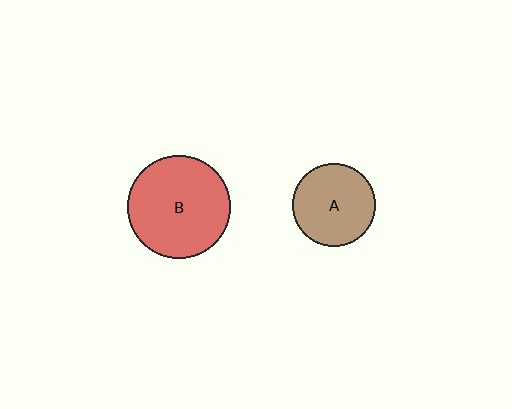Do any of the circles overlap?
No, none of the circles overlap.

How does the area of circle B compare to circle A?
Approximately 1.5 times.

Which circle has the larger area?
Circle B (red).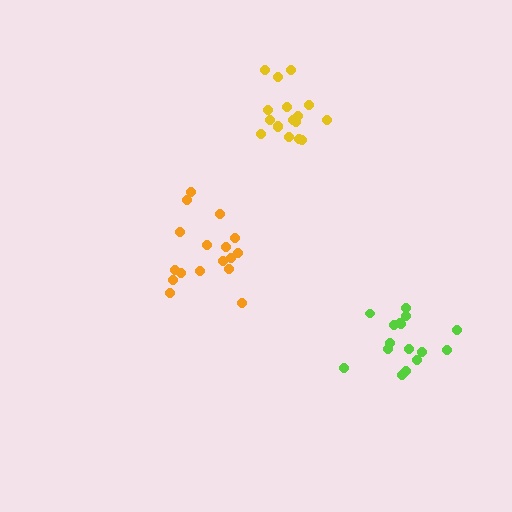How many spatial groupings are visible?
There are 3 spatial groupings.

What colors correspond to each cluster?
The clusters are colored: yellow, orange, lime.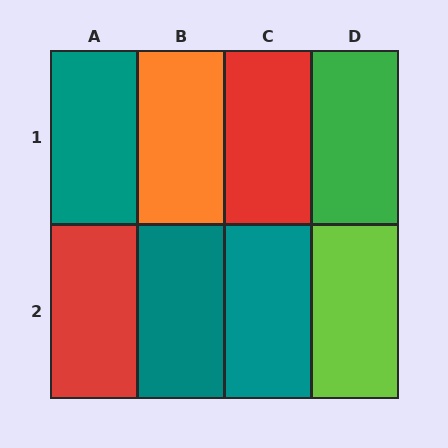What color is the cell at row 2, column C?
Teal.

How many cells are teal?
3 cells are teal.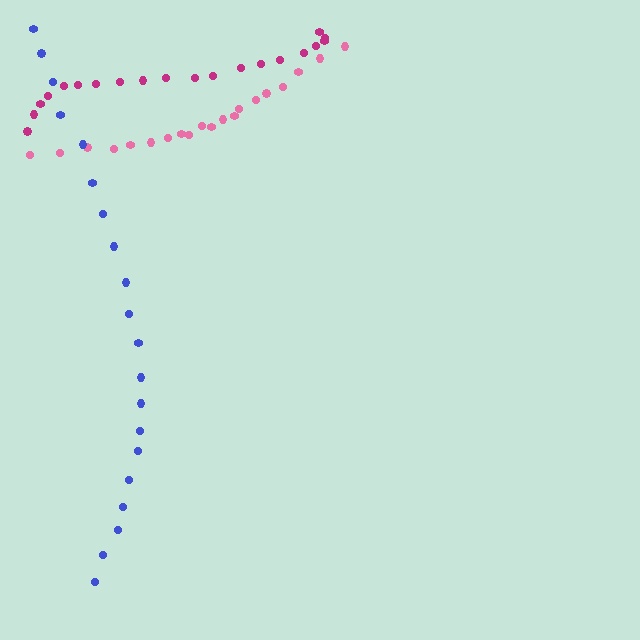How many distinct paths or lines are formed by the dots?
There are 3 distinct paths.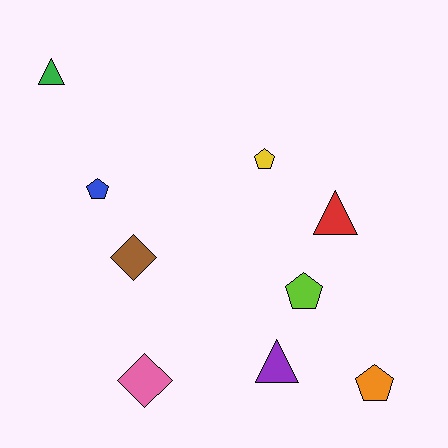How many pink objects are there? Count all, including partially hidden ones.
There is 1 pink object.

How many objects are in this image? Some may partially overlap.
There are 9 objects.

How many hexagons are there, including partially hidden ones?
There are no hexagons.